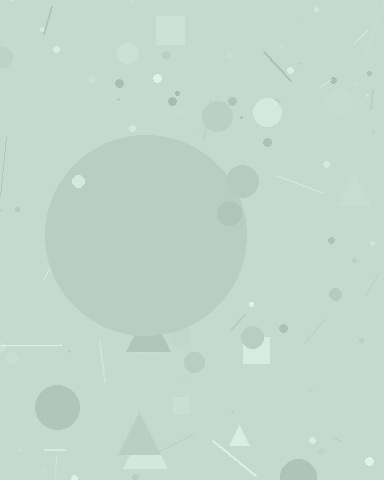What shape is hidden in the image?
A circle is hidden in the image.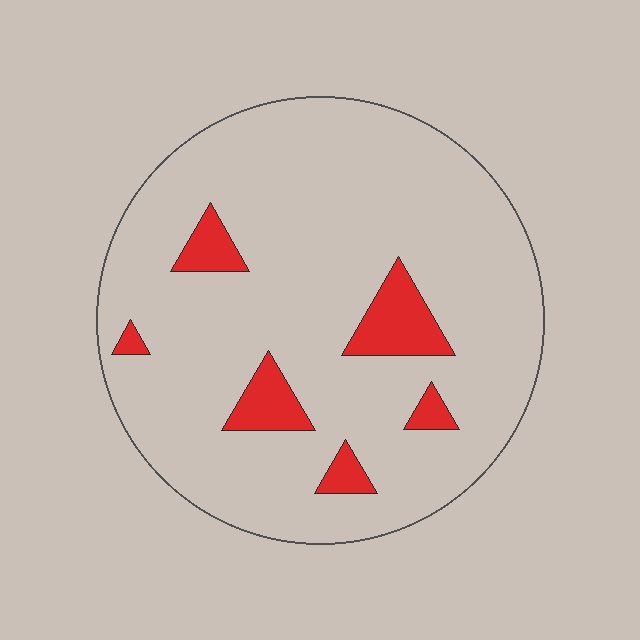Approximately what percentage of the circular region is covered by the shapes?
Approximately 10%.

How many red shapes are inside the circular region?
6.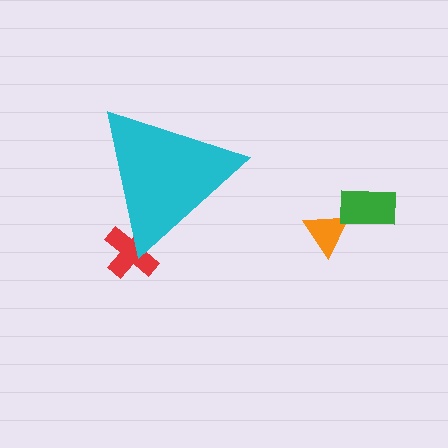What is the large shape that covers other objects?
A cyan triangle.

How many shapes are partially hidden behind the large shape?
1 shape is partially hidden.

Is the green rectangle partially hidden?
No, the green rectangle is fully visible.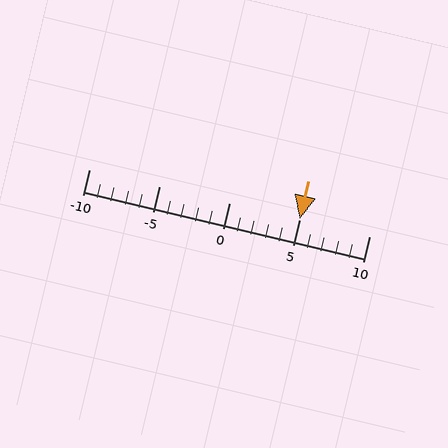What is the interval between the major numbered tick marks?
The major tick marks are spaced 5 units apart.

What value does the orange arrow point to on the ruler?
The orange arrow points to approximately 5.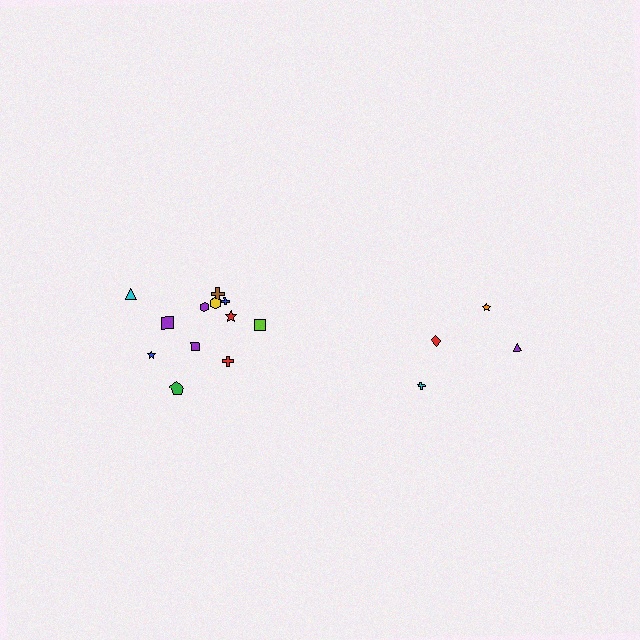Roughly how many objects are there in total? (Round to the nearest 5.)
Roughly 15 objects in total.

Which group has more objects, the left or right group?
The left group.